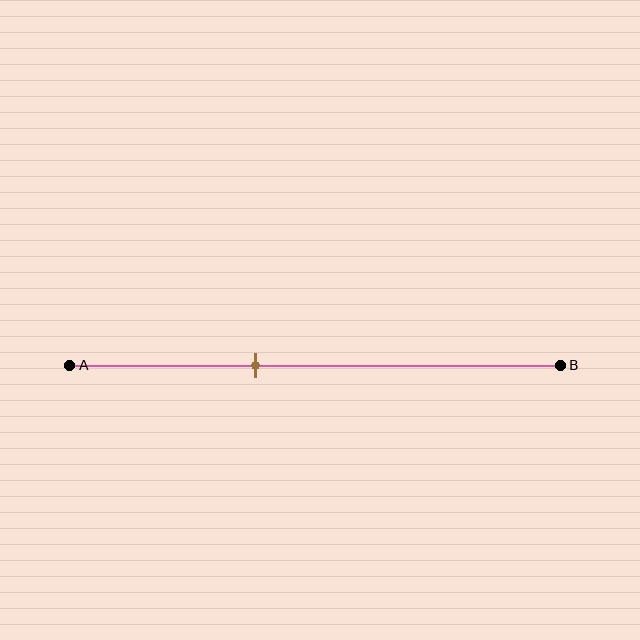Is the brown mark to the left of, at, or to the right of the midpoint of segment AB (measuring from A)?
The brown mark is to the left of the midpoint of segment AB.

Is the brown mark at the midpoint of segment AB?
No, the mark is at about 40% from A, not at the 50% midpoint.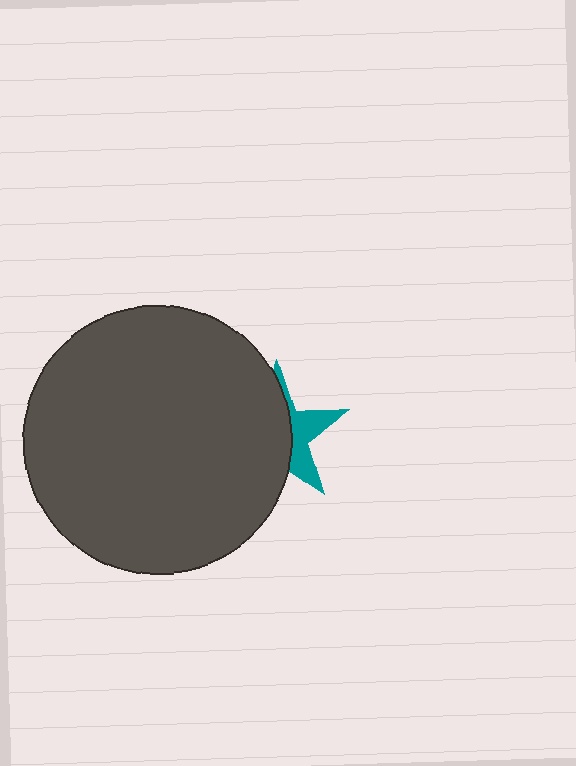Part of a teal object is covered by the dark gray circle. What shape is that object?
It is a star.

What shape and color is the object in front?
The object in front is a dark gray circle.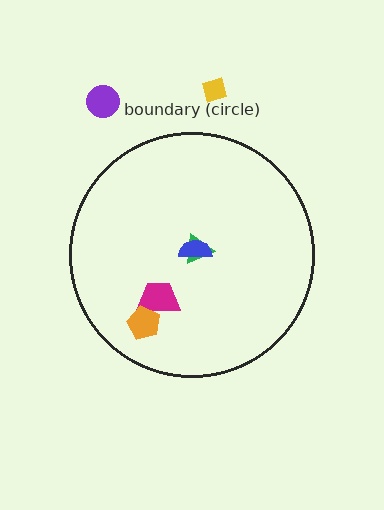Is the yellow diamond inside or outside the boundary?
Outside.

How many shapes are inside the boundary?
4 inside, 2 outside.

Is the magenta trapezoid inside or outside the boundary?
Inside.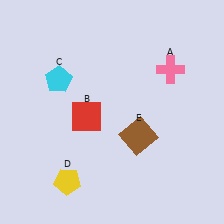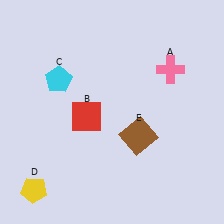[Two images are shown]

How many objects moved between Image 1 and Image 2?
1 object moved between the two images.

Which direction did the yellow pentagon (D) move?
The yellow pentagon (D) moved left.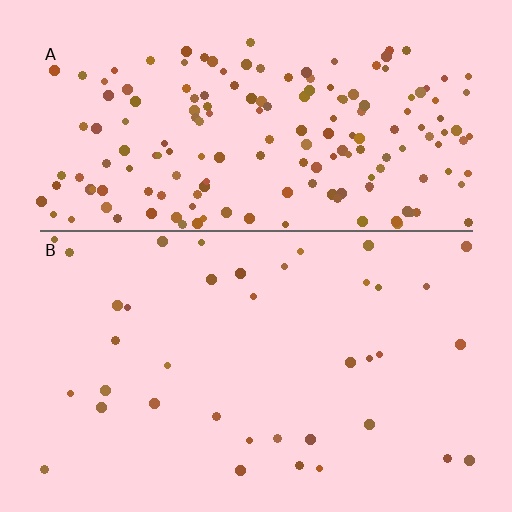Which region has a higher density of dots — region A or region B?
A (the top).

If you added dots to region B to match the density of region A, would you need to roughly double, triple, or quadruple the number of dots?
Approximately quadruple.